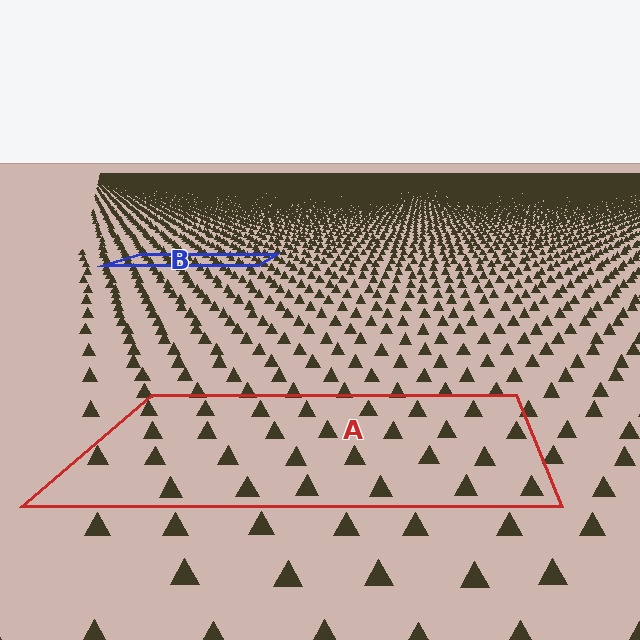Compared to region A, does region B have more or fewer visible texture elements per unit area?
Region B has more texture elements per unit area — they are packed more densely because it is farther away.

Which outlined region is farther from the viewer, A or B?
Region B is farther from the viewer — the texture elements inside it appear smaller and more densely packed.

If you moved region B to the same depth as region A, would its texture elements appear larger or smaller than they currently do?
They would appear larger. At a closer depth, the same texture elements are projected at a bigger on-screen size.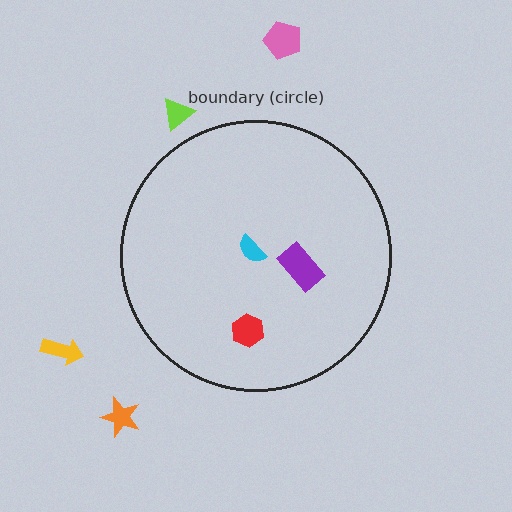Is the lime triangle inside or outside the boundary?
Outside.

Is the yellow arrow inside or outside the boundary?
Outside.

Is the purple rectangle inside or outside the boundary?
Inside.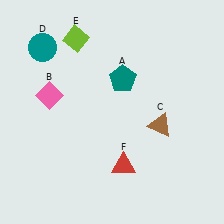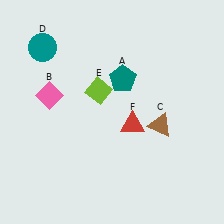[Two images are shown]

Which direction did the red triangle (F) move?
The red triangle (F) moved up.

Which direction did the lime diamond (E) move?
The lime diamond (E) moved down.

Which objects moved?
The objects that moved are: the lime diamond (E), the red triangle (F).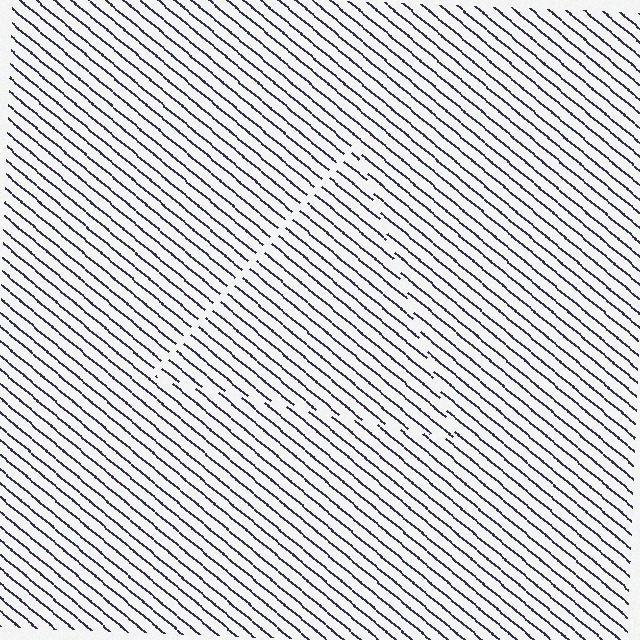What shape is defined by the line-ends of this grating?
An illusory triangle. The interior of the shape contains the same grating, shifted by half a period — the contour is defined by the phase discontinuity where line-ends from the inner and outer gratings abut.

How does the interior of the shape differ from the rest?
The interior of the shape contains the same grating, shifted by half a period — the contour is defined by the phase discontinuity where line-ends from the inner and outer gratings abut.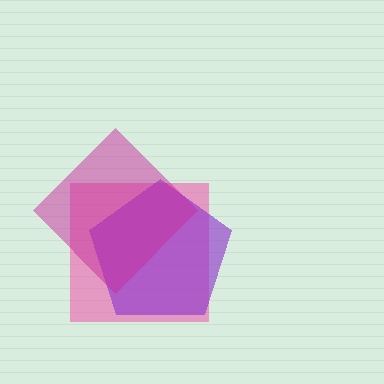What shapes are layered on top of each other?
The layered shapes are: a pink square, a purple pentagon, a magenta diamond.